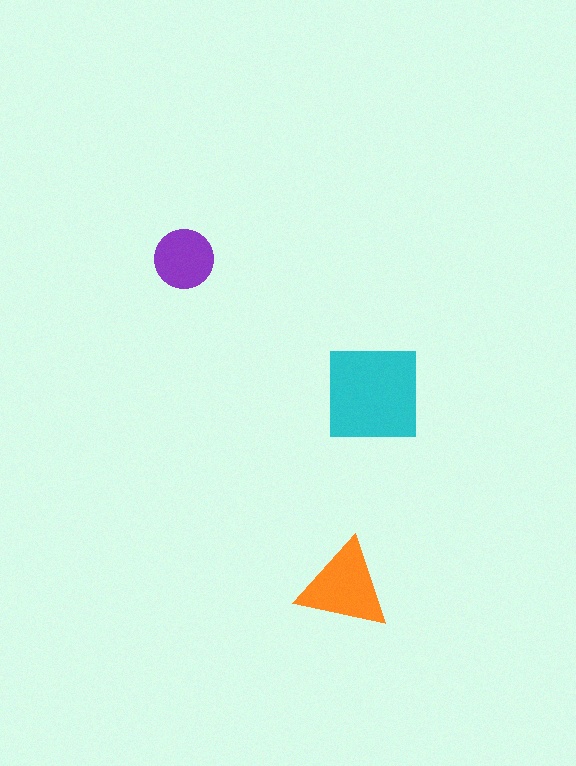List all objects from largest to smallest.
The cyan square, the orange triangle, the purple circle.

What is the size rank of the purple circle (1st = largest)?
3rd.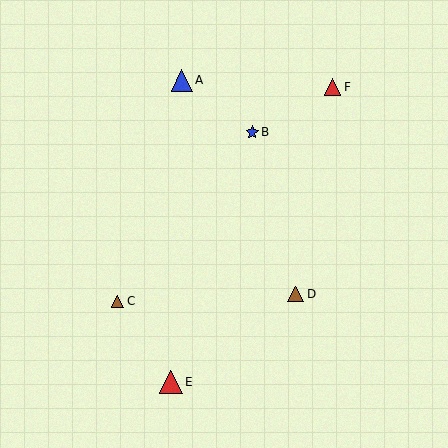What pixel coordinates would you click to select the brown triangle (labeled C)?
Click at (117, 301) to select the brown triangle C.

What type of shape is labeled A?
Shape A is a blue triangle.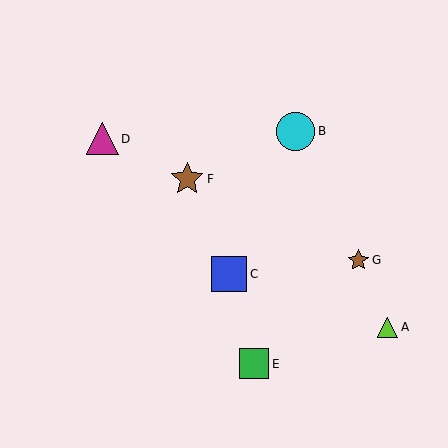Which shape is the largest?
The cyan circle (labeled B) is the largest.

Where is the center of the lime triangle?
The center of the lime triangle is at (388, 327).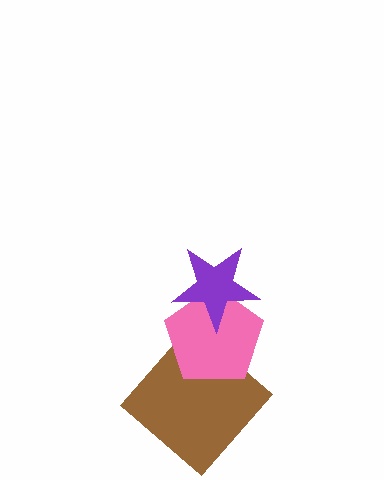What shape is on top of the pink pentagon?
The purple star is on top of the pink pentagon.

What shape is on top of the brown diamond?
The pink pentagon is on top of the brown diamond.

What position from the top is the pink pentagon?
The pink pentagon is 2nd from the top.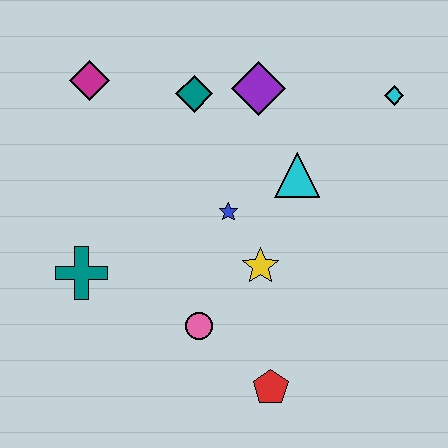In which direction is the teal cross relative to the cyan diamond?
The teal cross is to the left of the cyan diamond.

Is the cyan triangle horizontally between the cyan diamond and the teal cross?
Yes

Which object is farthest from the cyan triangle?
The teal cross is farthest from the cyan triangle.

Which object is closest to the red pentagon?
The pink circle is closest to the red pentagon.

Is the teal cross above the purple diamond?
No